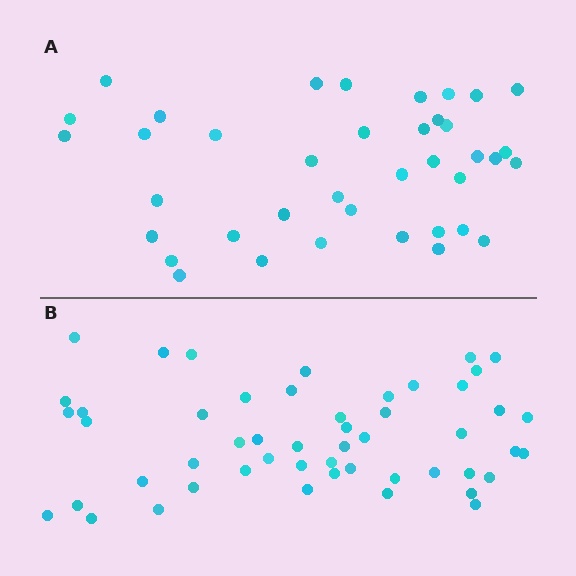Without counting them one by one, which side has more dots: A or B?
Region B (the bottom region) has more dots.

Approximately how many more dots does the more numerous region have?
Region B has roughly 12 or so more dots than region A.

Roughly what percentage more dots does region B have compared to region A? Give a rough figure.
About 30% more.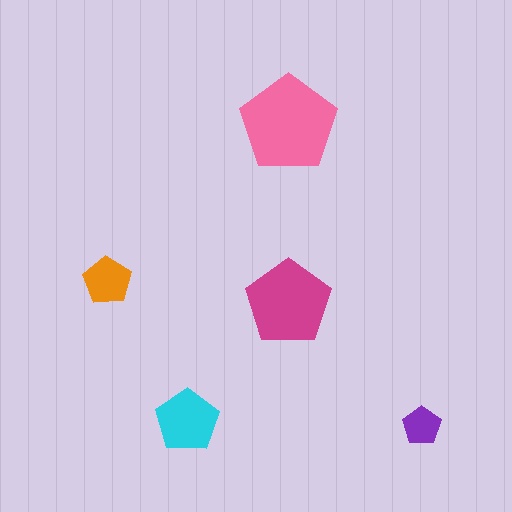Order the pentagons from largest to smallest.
the pink one, the magenta one, the cyan one, the orange one, the purple one.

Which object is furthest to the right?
The purple pentagon is rightmost.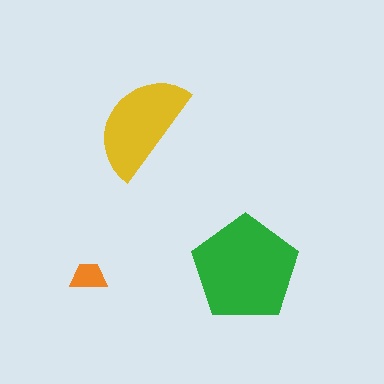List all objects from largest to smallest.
The green pentagon, the yellow semicircle, the orange trapezoid.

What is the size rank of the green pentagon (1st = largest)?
1st.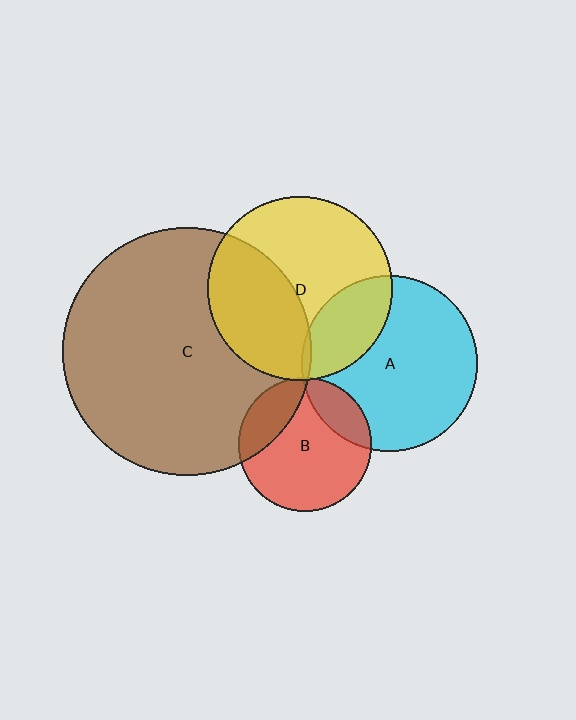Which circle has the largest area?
Circle C (brown).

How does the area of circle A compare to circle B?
Approximately 1.7 times.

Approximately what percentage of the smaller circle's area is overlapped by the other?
Approximately 20%.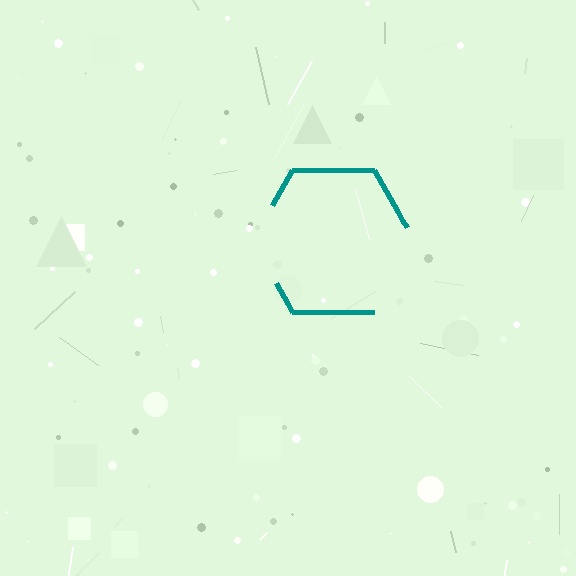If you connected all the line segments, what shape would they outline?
They would outline a hexagon.